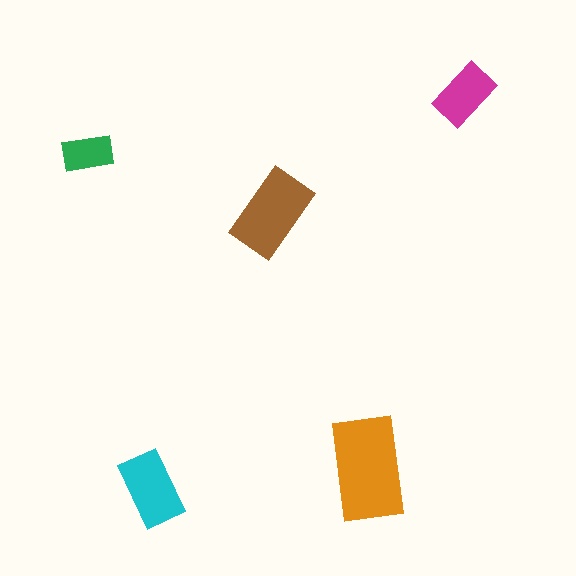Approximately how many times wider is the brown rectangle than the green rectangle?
About 1.5 times wider.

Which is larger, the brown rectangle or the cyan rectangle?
The brown one.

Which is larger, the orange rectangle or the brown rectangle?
The orange one.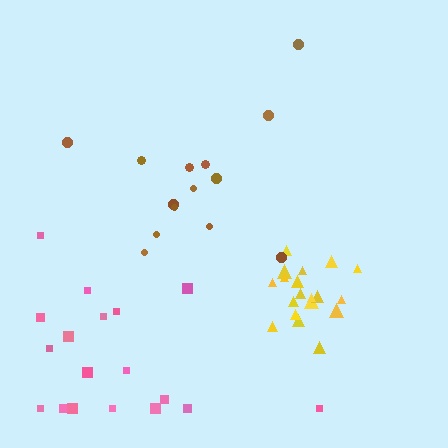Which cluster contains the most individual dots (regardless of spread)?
Yellow (19).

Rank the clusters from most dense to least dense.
yellow, brown, pink.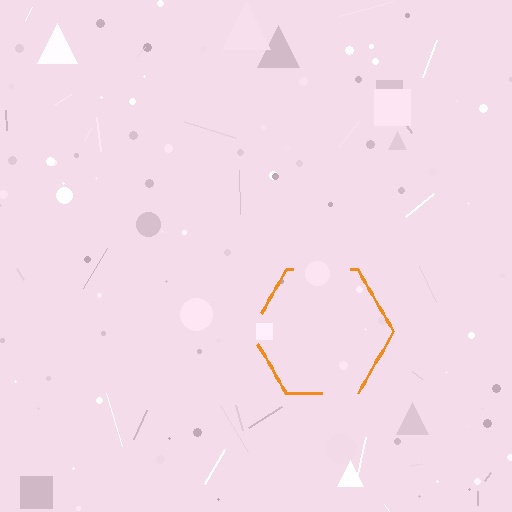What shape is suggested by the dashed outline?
The dashed outline suggests a hexagon.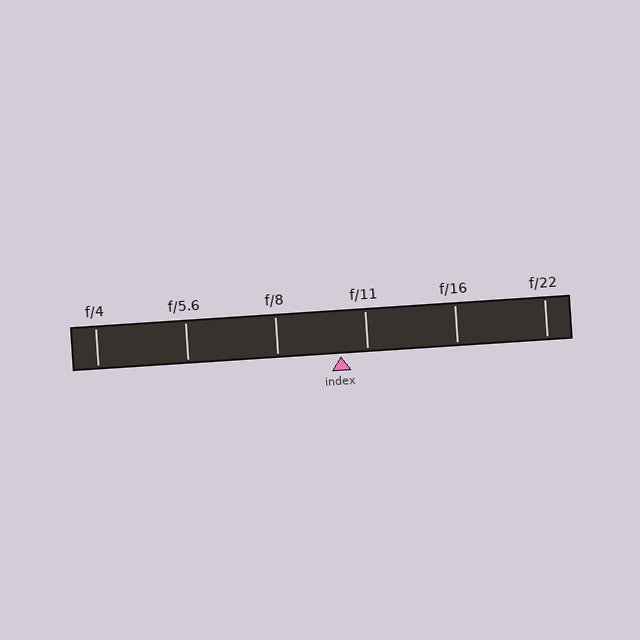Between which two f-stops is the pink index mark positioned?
The index mark is between f/8 and f/11.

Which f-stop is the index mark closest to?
The index mark is closest to f/11.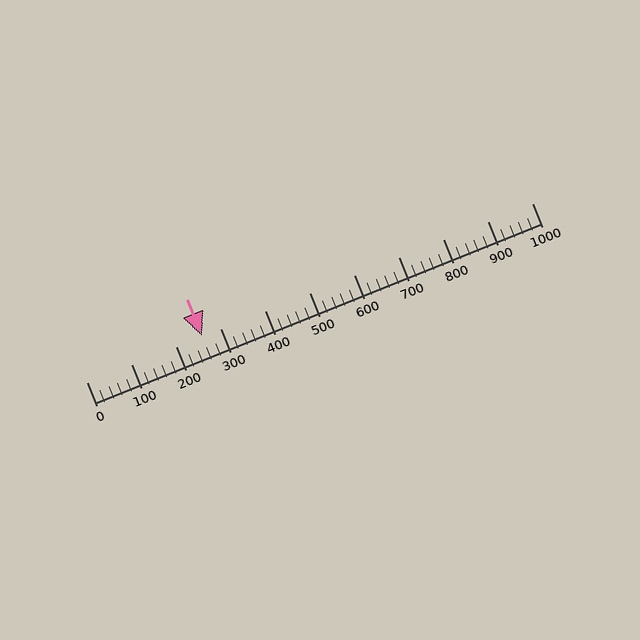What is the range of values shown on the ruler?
The ruler shows values from 0 to 1000.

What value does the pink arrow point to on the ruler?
The pink arrow points to approximately 260.